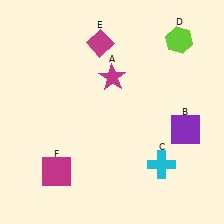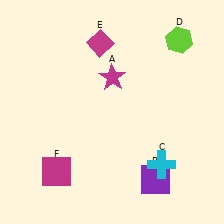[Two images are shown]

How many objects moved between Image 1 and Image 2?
1 object moved between the two images.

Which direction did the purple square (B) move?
The purple square (B) moved down.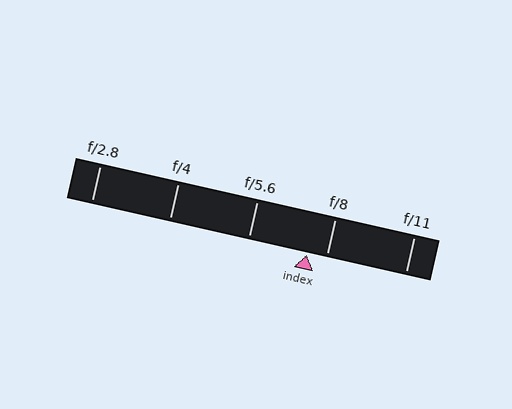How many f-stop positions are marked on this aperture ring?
There are 5 f-stop positions marked.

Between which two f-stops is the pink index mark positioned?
The index mark is between f/5.6 and f/8.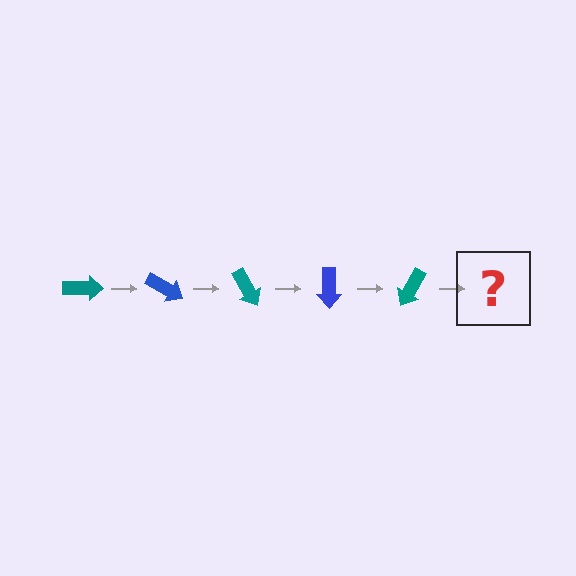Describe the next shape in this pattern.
It should be a blue arrow, rotated 150 degrees from the start.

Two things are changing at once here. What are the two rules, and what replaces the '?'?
The two rules are that it rotates 30 degrees each step and the color cycles through teal and blue. The '?' should be a blue arrow, rotated 150 degrees from the start.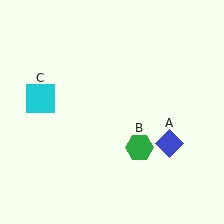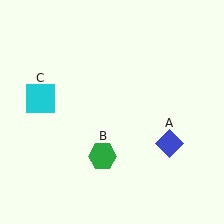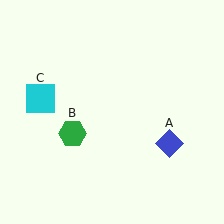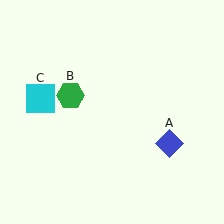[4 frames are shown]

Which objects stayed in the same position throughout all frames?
Blue diamond (object A) and cyan square (object C) remained stationary.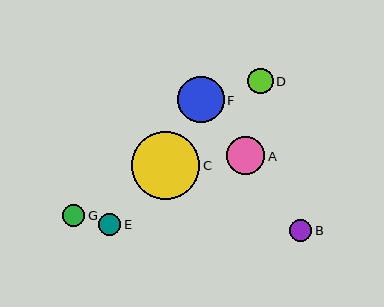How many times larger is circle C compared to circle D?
Circle C is approximately 2.6 times the size of circle D.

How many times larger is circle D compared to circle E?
Circle D is approximately 1.2 times the size of circle E.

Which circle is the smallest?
Circle E is the smallest with a size of approximately 22 pixels.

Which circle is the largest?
Circle C is the largest with a size of approximately 68 pixels.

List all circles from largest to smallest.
From largest to smallest: C, F, A, D, G, B, E.